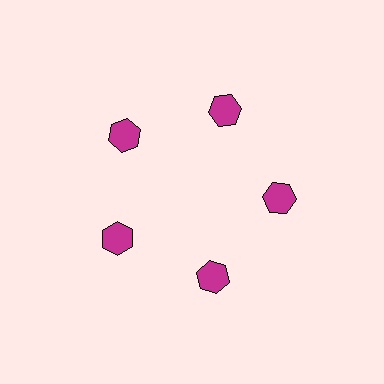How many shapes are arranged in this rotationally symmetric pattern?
There are 5 shapes, arranged in 5 groups of 1.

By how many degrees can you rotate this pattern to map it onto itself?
The pattern maps onto itself every 72 degrees of rotation.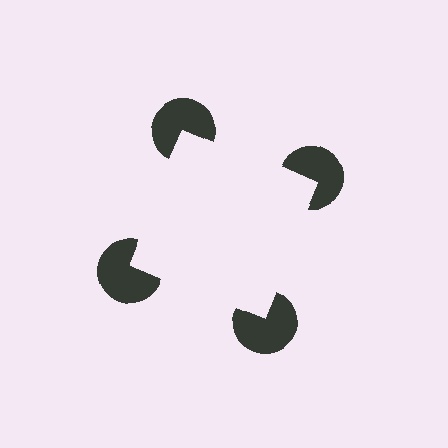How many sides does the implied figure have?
4 sides.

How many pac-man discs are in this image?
There are 4 — one at each vertex of the illusory square.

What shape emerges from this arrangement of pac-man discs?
An illusory square — its edges are inferred from the aligned wedge cuts in the pac-man discs, not physically drawn.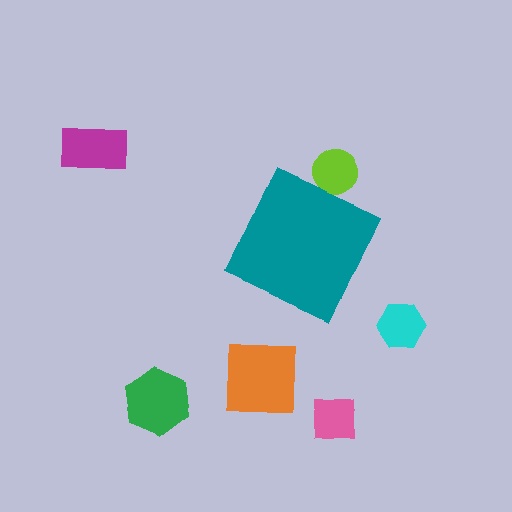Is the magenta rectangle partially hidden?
No, the magenta rectangle is fully visible.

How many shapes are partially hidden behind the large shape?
1 shape is partially hidden.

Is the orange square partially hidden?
No, the orange square is fully visible.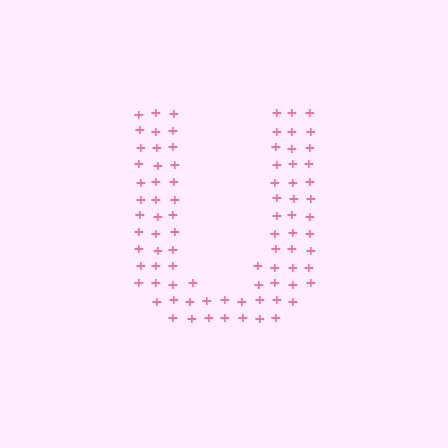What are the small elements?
The small elements are plus signs.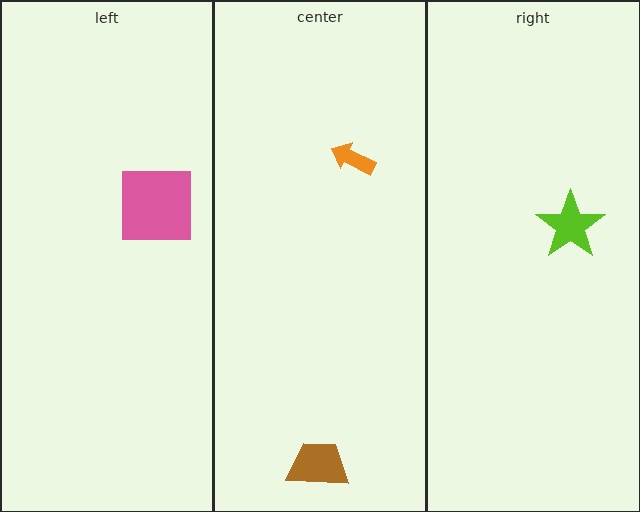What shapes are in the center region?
The brown trapezoid, the orange arrow.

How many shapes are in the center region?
2.